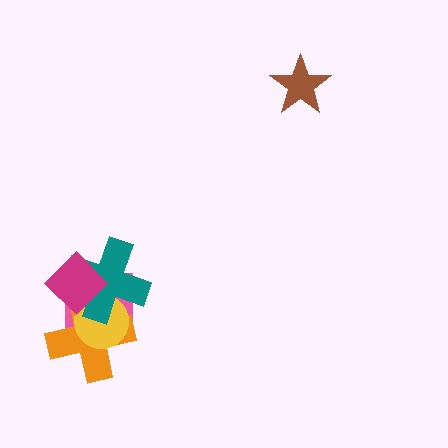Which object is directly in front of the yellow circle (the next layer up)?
The teal cross is directly in front of the yellow circle.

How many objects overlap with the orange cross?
4 objects overlap with the orange cross.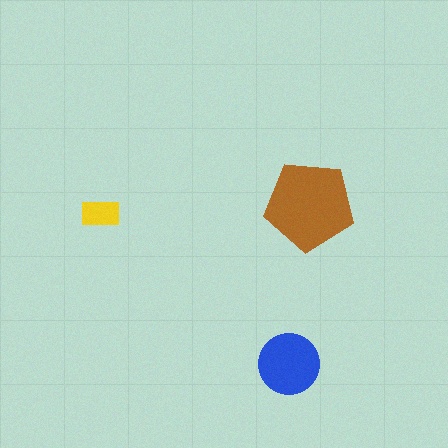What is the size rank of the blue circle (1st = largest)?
2nd.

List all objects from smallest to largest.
The yellow rectangle, the blue circle, the brown pentagon.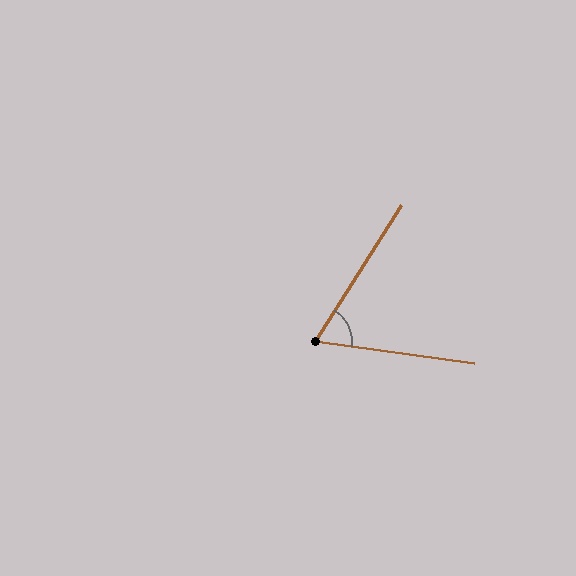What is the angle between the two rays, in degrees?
Approximately 65 degrees.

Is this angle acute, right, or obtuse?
It is acute.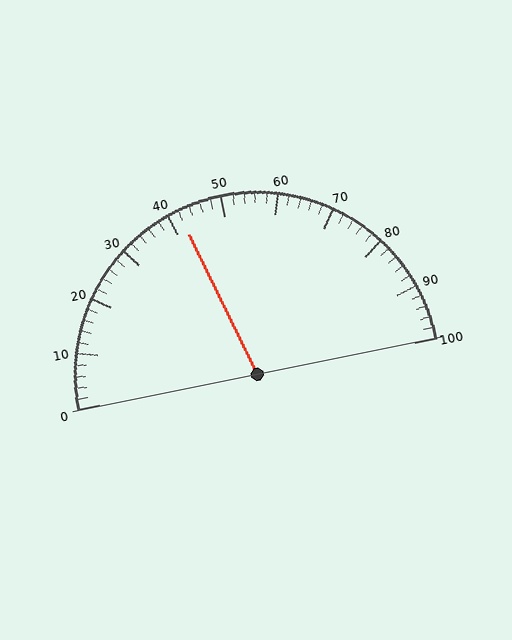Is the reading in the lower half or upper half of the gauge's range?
The reading is in the lower half of the range (0 to 100).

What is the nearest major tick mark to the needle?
The nearest major tick mark is 40.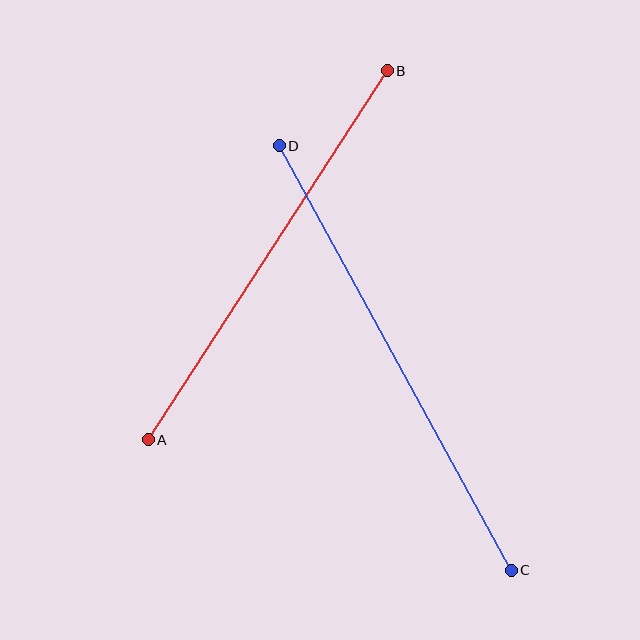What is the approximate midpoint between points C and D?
The midpoint is at approximately (395, 358) pixels.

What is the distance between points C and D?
The distance is approximately 484 pixels.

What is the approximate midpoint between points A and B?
The midpoint is at approximately (268, 255) pixels.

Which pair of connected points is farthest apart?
Points C and D are farthest apart.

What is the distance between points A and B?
The distance is approximately 440 pixels.